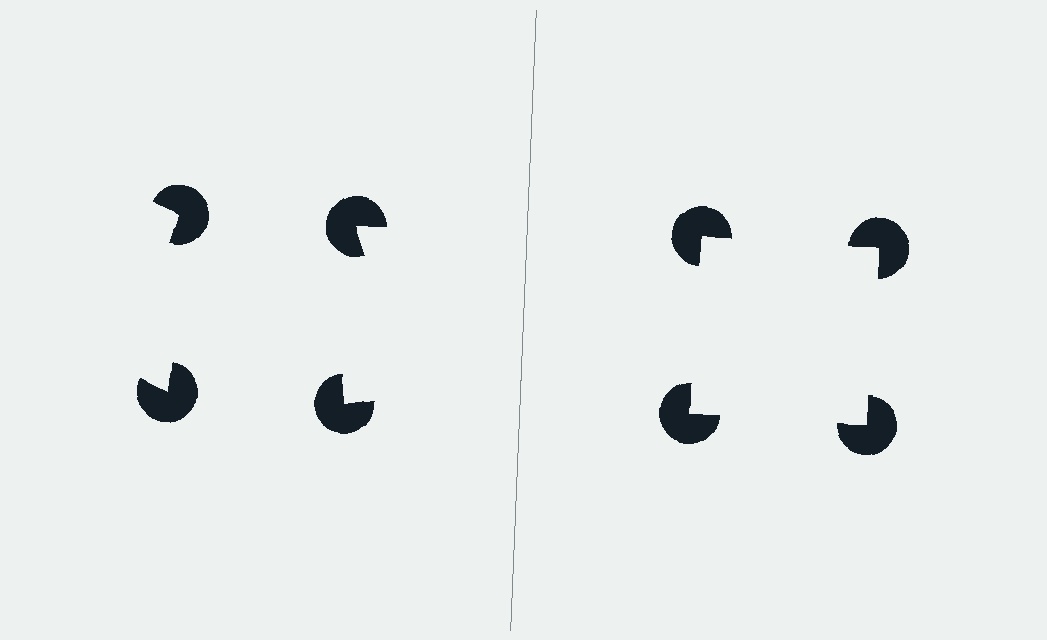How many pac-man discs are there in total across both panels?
8 — 4 on each side.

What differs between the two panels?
The pac-man discs are positioned identically on both sides; only the wedge orientations differ. On the right they align to a square; on the left they are misaligned.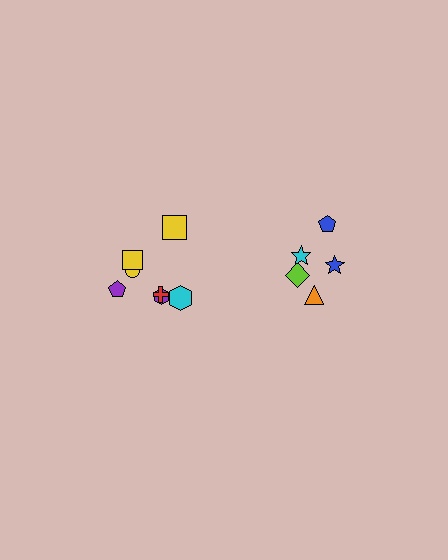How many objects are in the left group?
There are 7 objects.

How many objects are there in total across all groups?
There are 12 objects.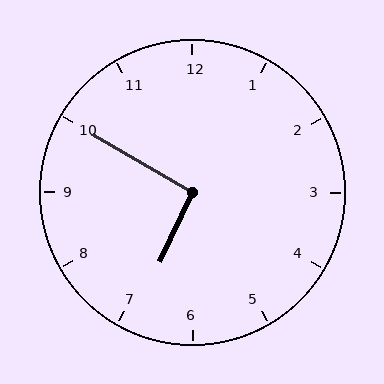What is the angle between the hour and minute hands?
Approximately 95 degrees.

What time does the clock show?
6:50.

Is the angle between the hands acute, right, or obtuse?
It is right.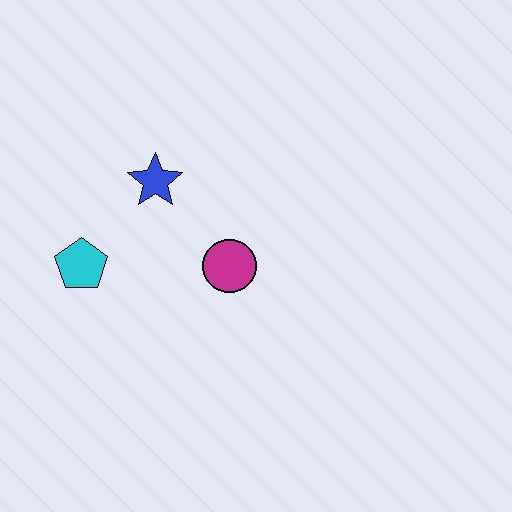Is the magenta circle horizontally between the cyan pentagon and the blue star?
No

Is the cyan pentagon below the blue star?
Yes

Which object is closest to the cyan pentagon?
The blue star is closest to the cyan pentagon.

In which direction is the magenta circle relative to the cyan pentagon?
The magenta circle is to the right of the cyan pentagon.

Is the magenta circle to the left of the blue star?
No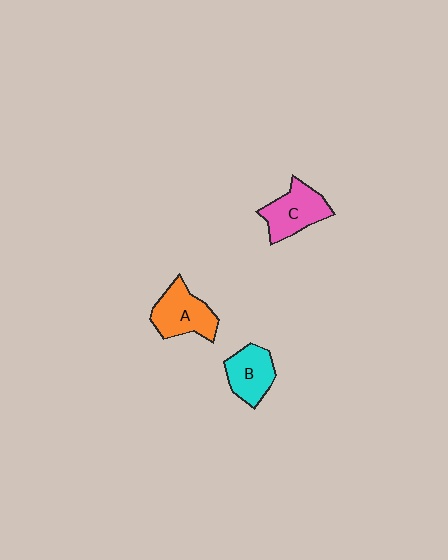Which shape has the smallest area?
Shape B (cyan).